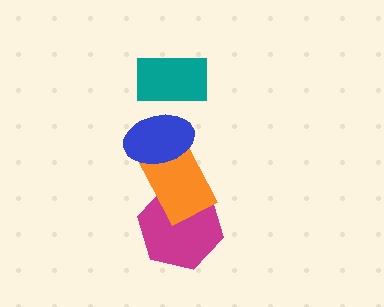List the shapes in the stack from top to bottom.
From top to bottom: the teal rectangle, the blue ellipse, the orange rectangle, the magenta hexagon.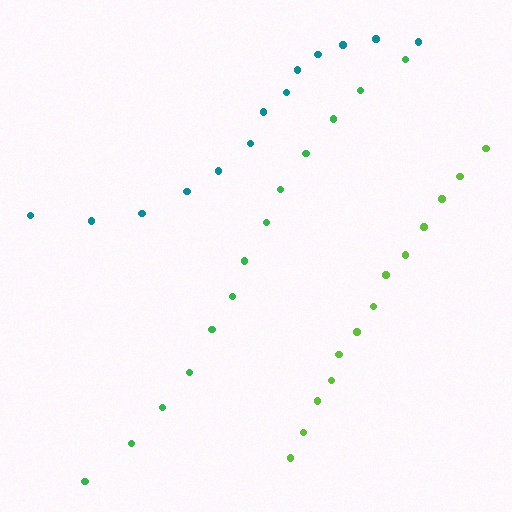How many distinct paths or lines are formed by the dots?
There are 3 distinct paths.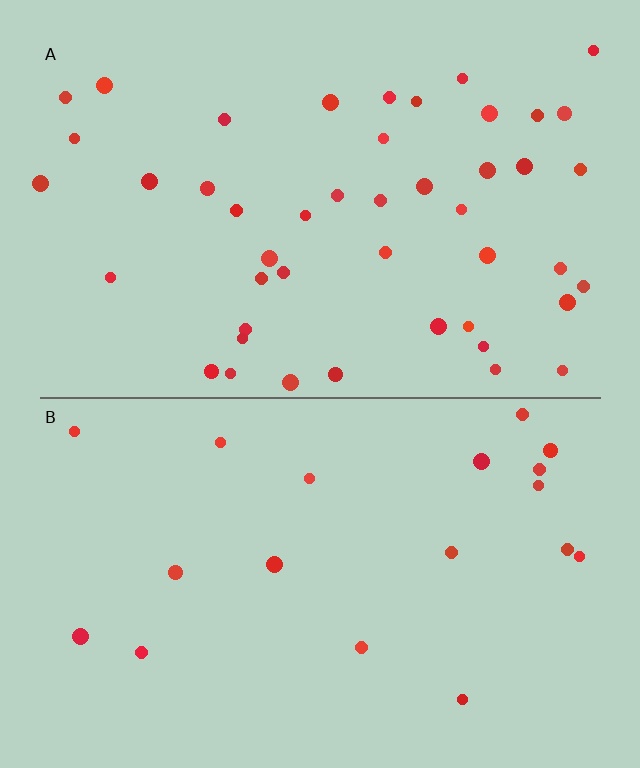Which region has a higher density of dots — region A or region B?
A (the top).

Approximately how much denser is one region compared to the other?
Approximately 2.4× — region A over region B.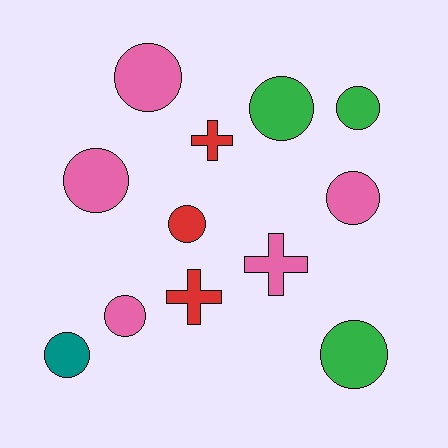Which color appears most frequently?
Pink, with 5 objects.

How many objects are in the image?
There are 12 objects.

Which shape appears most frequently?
Circle, with 9 objects.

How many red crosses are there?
There are 2 red crosses.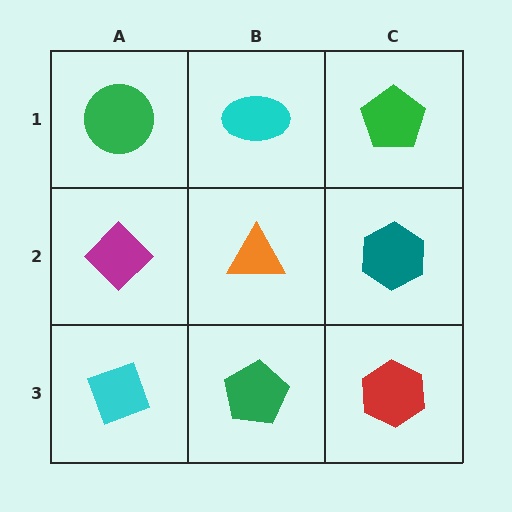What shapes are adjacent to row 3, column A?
A magenta diamond (row 2, column A), a green pentagon (row 3, column B).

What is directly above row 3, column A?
A magenta diamond.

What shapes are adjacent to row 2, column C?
A green pentagon (row 1, column C), a red hexagon (row 3, column C), an orange triangle (row 2, column B).